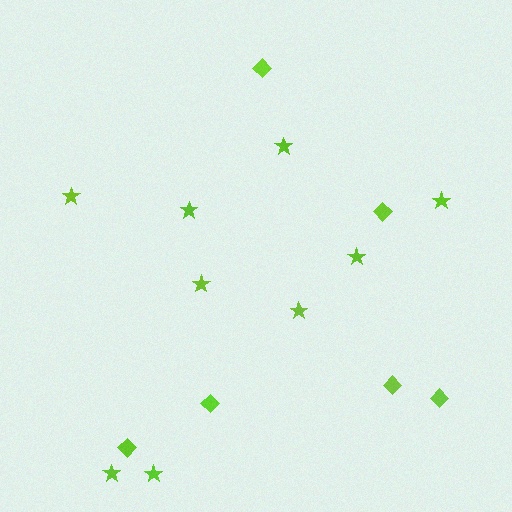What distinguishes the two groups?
There are 2 groups: one group of diamonds (6) and one group of stars (9).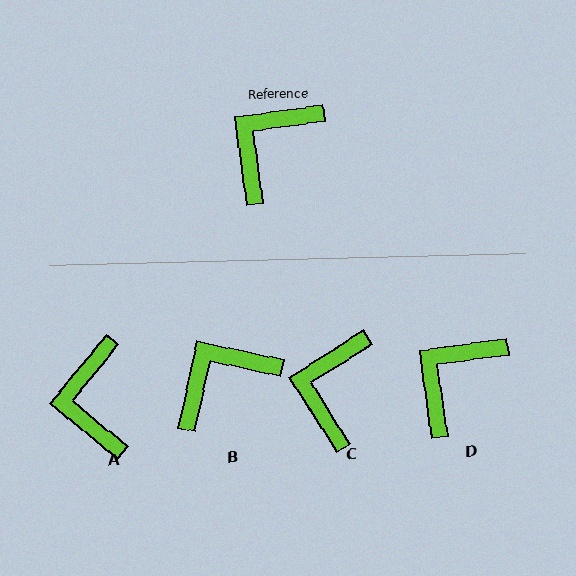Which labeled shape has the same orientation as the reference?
D.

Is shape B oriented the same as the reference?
No, it is off by about 20 degrees.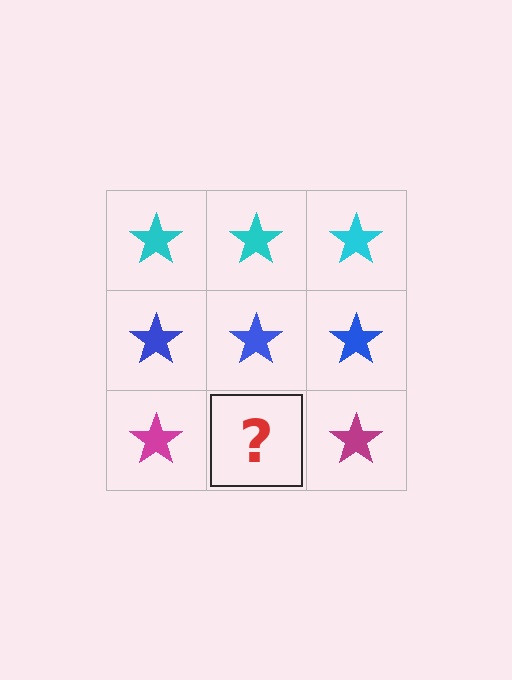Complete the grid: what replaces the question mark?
The question mark should be replaced with a magenta star.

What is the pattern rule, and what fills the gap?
The rule is that each row has a consistent color. The gap should be filled with a magenta star.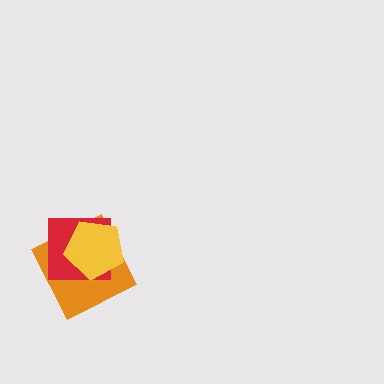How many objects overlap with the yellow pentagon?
2 objects overlap with the yellow pentagon.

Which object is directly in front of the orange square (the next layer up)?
The red square is directly in front of the orange square.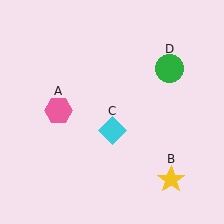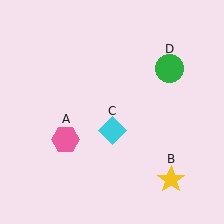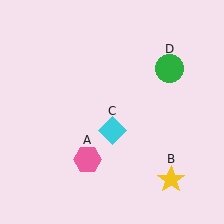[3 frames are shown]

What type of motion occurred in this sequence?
The pink hexagon (object A) rotated counterclockwise around the center of the scene.